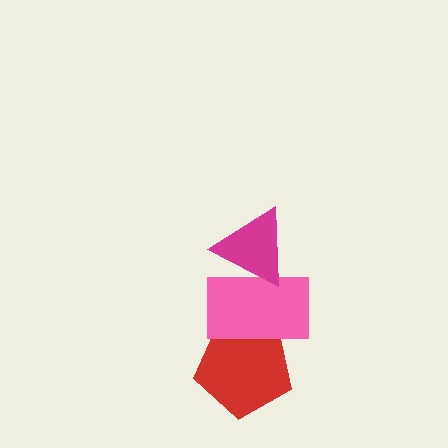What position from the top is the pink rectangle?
The pink rectangle is 2nd from the top.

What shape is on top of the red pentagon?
The pink rectangle is on top of the red pentagon.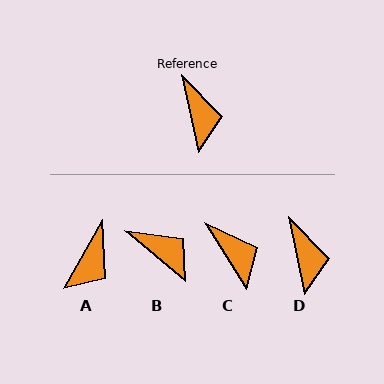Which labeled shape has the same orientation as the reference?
D.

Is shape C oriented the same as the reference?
No, it is off by about 20 degrees.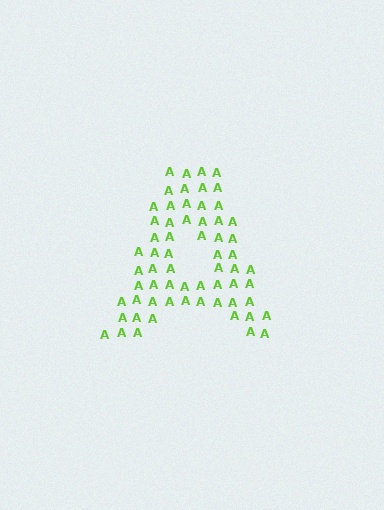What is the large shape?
The large shape is the letter A.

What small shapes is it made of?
It is made of small letter A's.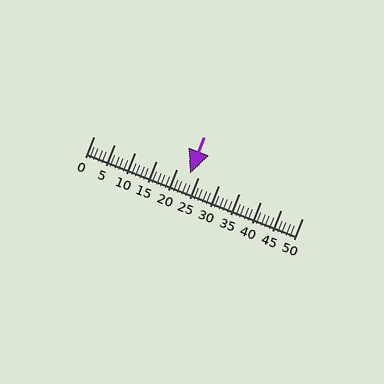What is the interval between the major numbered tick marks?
The major tick marks are spaced 5 units apart.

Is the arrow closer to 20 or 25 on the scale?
The arrow is closer to 25.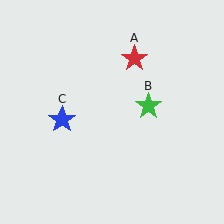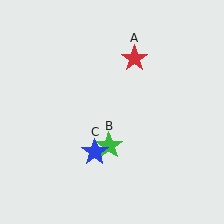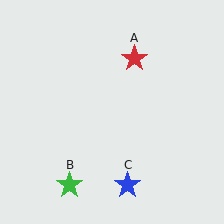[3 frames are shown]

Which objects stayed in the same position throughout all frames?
Red star (object A) remained stationary.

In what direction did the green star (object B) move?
The green star (object B) moved down and to the left.